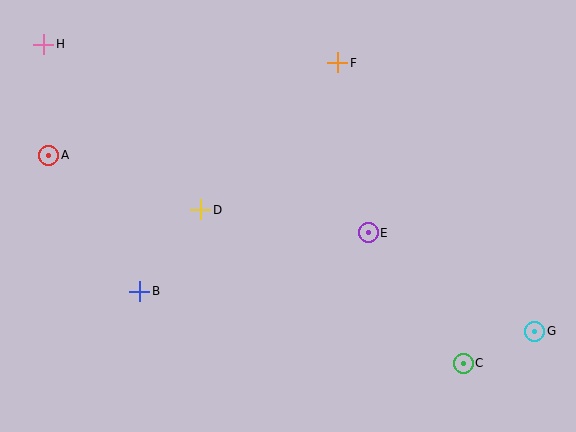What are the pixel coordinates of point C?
Point C is at (463, 363).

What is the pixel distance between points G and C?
The distance between G and C is 79 pixels.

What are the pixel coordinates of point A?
Point A is at (49, 155).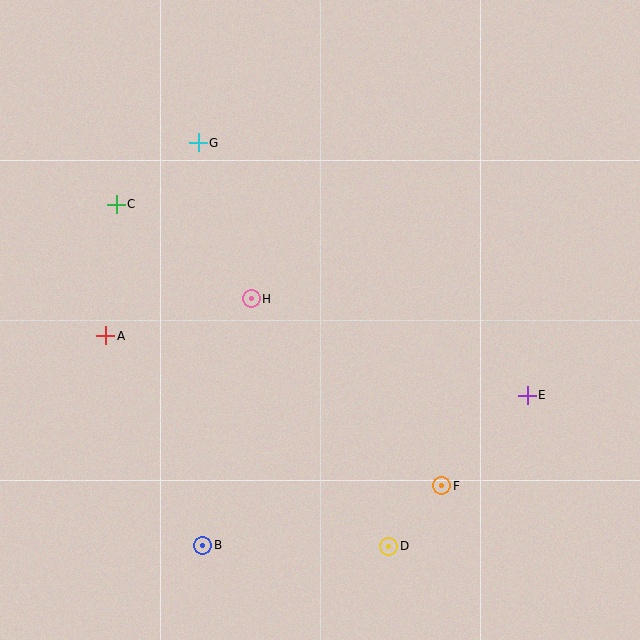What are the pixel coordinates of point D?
Point D is at (389, 546).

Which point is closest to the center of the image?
Point H at (251, 299) is closest to the center.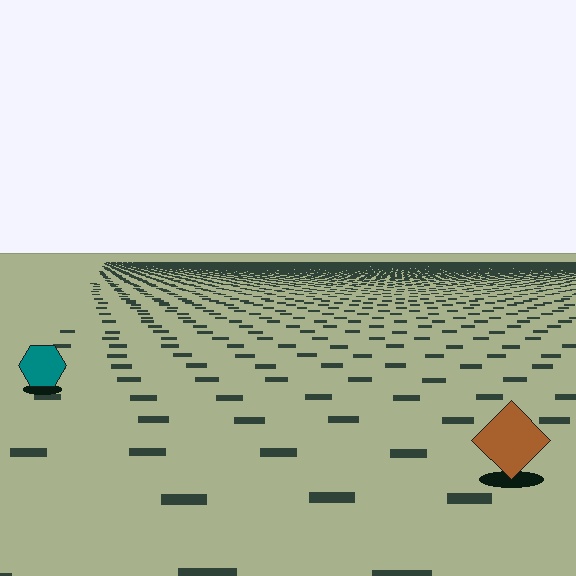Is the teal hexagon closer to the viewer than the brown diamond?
No. The brown diamond is closer — you can tell from the texture gradient: the ground texture is coarser near it.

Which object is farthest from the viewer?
The teal hexagon is farthest from the viewer. It appears smaller and the ground texture around it is denser.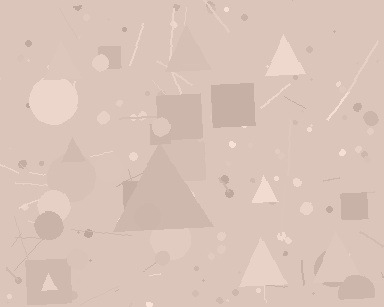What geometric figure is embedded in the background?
A triangle is embedded in the background.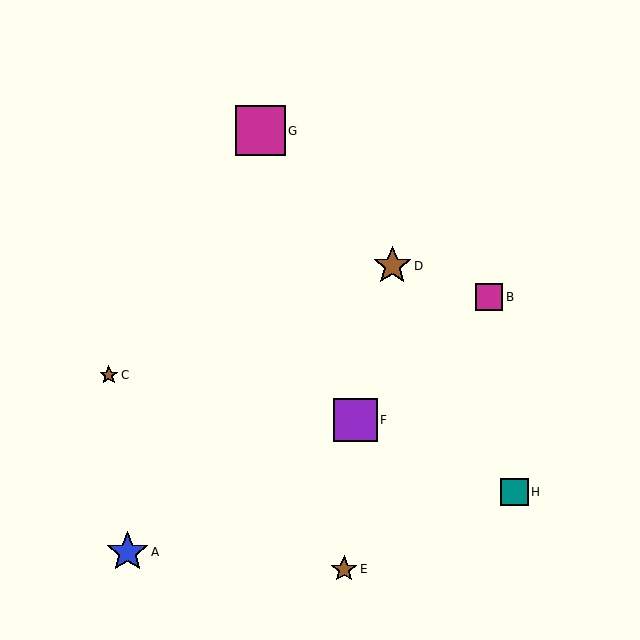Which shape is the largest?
The magenta square (labeled G) is the largest.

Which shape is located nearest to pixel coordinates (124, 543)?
The blue star (labeled A) at (128, 552) is nearest to that location.